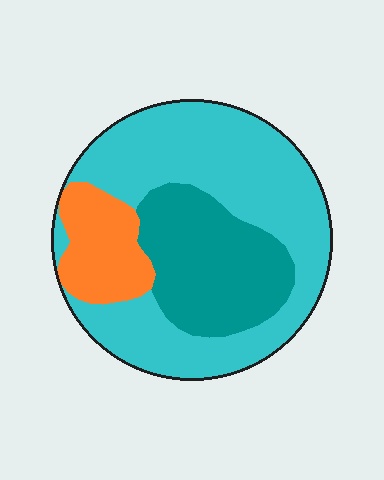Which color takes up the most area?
Cyan, at roughly 60%.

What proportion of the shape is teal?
Teal takes up about one quarter (1/4) of the shape.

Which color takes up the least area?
Orange, at roughly 15%.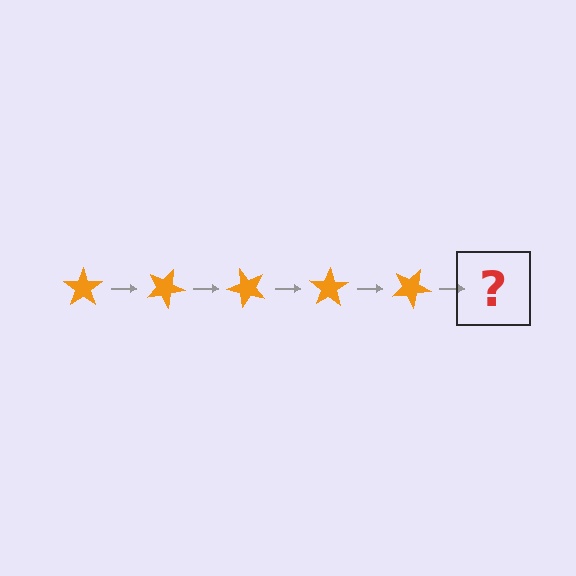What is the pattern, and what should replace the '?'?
The pattern is that the star rotates 25 degrees each step. The '?' should be an orange star rotated 125 degrees.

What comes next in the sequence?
The next element should be an orange star rotated 125 degrees.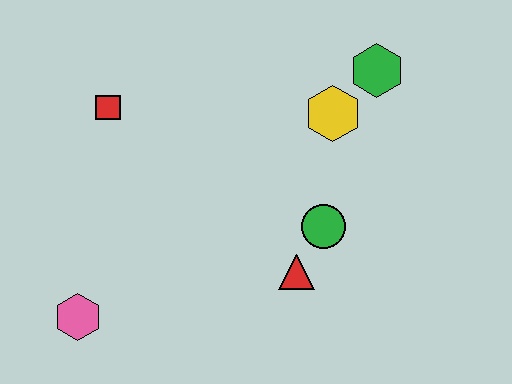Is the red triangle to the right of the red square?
Yes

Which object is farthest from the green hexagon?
The pink hexagon is farthest from the green hexagon.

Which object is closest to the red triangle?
The green circle is closest to the red triangle.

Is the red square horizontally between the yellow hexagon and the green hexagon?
No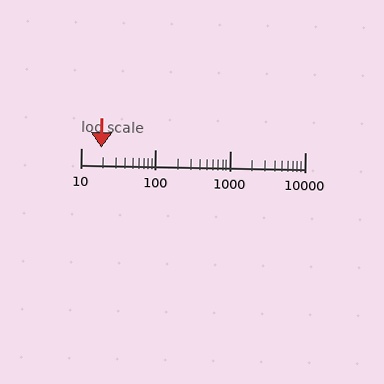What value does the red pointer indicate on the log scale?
The pointer indicates approximately 19.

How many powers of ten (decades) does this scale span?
The scale spans 3 decades, from 10 to 10000.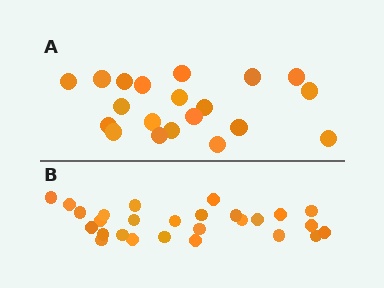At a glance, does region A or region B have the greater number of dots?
Region B (the bottom region) has more dots.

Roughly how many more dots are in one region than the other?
Region B has roughly 8 or so more dots than region A.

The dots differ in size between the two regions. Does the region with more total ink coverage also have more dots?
No. Region A has more total ink coverage because its dots are larger, but region B actually contains more individual dots. Total area can be misleading — the number of items is what matters here.